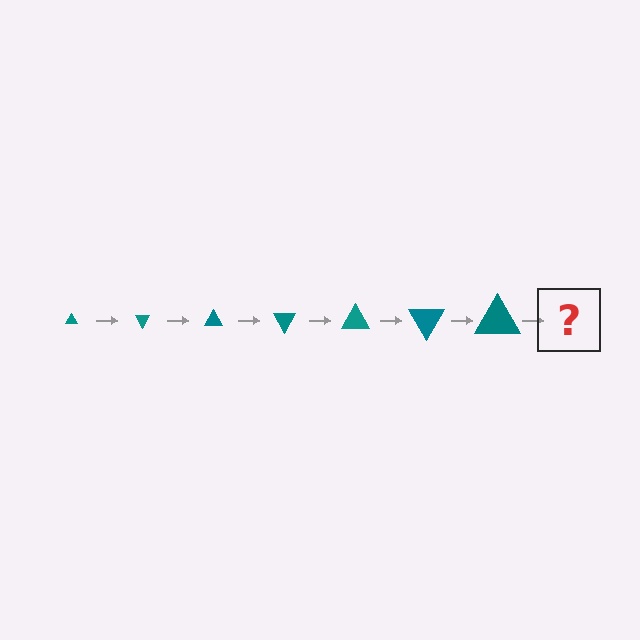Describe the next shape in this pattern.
It should be a triangle, larger than the previous one and rotated 420 degrees from the start.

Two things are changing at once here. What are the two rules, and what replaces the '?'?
The two rules are that the triangle grows larger each step and it rotates 60 degrees each step. The '?' should be a triangle, larger than the previous one and rotated 420 degrees from the start.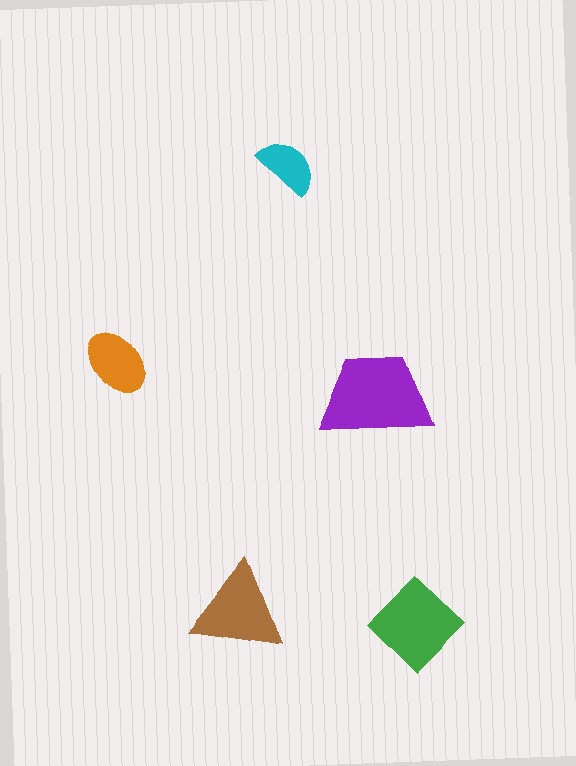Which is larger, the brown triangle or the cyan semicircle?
The brown triangle.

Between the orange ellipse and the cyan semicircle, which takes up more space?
The orange ellipse.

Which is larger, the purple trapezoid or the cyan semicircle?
The purple trapezoid.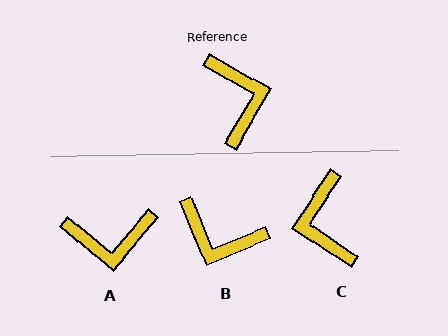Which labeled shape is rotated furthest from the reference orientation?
C, about 176 degrees away.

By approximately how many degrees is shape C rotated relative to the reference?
Approximately 176 degrees counter-clockwise.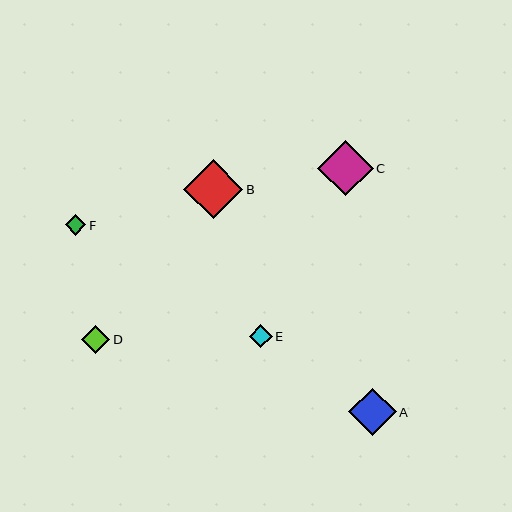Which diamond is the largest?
Diamond B is the largest with a size of approximately 59 pixels.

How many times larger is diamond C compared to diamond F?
Diamond C is approximately 2.6 times the size of diamond F.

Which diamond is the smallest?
Diamond F is the smallest with a size of approximately 21 pixels.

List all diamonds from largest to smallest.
From largest to smallest: B, C, A, D, E, F.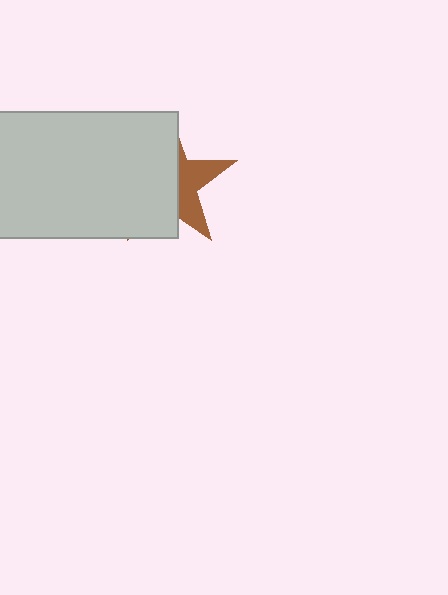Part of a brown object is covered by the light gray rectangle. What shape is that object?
It is a star.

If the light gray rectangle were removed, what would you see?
You would see the complete brown star.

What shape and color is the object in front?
The object in front is a light gray rectangle.